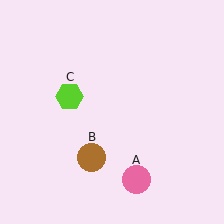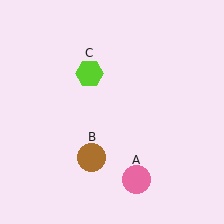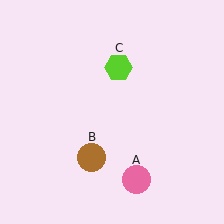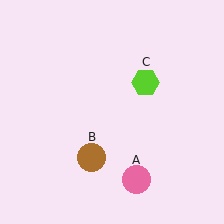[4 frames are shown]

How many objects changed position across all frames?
1 object changed position: lime hexagon (object C).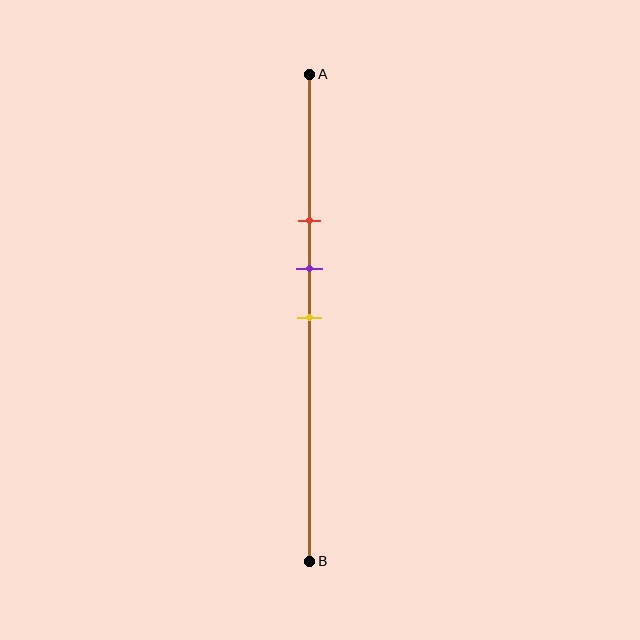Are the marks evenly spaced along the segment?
Yes, the marks are approximately evenly spaced.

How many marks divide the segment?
There are 3 marks dividing the segment.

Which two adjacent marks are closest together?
The purple and yellow marks are the closest adjacent pair.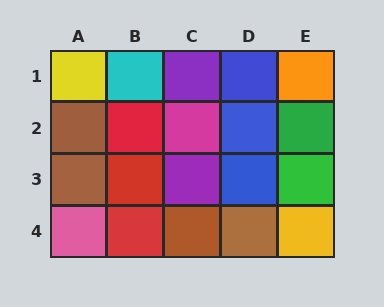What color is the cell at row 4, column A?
Pink.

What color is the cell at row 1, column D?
Blue.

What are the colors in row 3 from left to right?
Brown, red, purple, blue, green.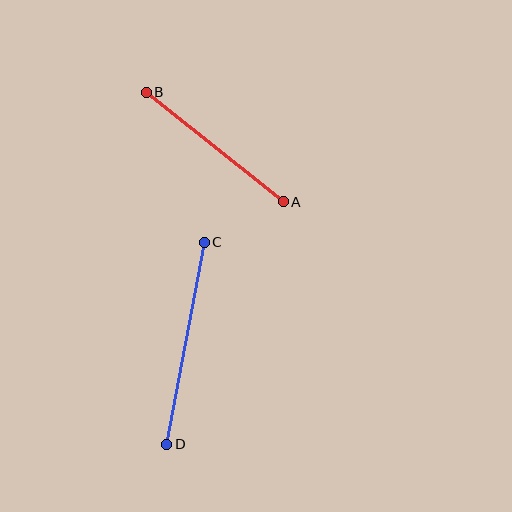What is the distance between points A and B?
The distance is approximately 175 pixels.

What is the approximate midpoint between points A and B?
The midpoint is at approximately (215, 147) pixels.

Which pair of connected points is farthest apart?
Points C and D are farthest apart.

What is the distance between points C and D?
The distance is approximately 205 pixels.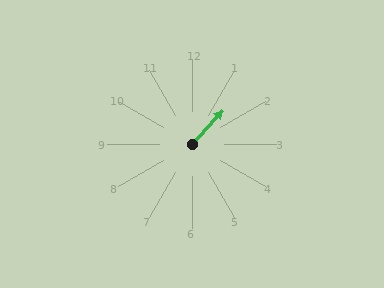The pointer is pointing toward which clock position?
Roughly 1 o'clock.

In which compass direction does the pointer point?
Northeast.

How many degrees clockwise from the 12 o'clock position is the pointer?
Approximately 42 degrees.